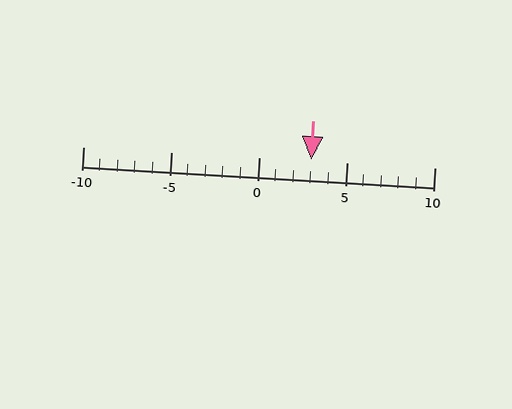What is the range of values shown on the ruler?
The ruler shows values from -10 to 10.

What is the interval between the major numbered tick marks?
The major tick marks are spaced 5 units apart.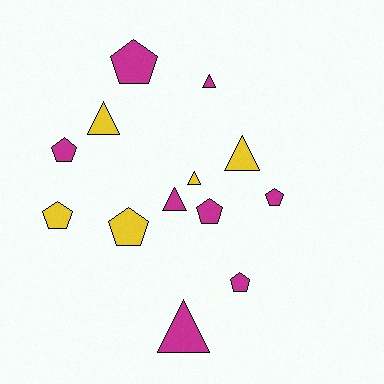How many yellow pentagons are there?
There are 2 yellow pentagons.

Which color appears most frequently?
Magenta, with 8 objects.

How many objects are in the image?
There are 13 objects.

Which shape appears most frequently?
Pentagon, with 7 objects.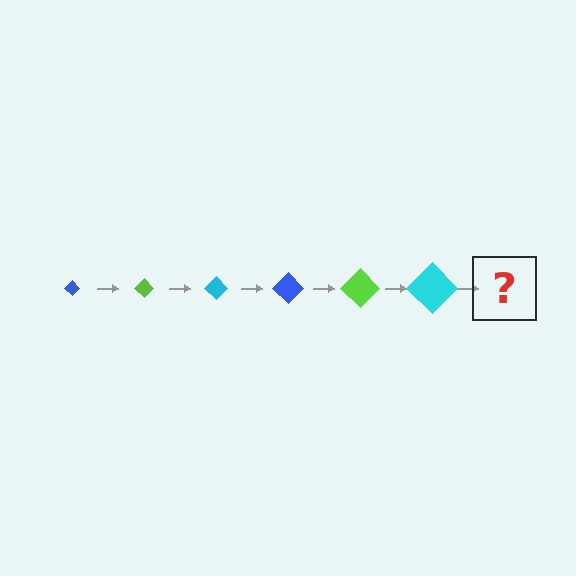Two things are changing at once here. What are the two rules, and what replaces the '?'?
The two rules are that the diamond grows larger each step and the color cycles through blue, lime, and cyan. The '?' should be a blue diamond, larger than the previous one.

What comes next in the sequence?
The next element should be a blue diamond, larger than the previous one.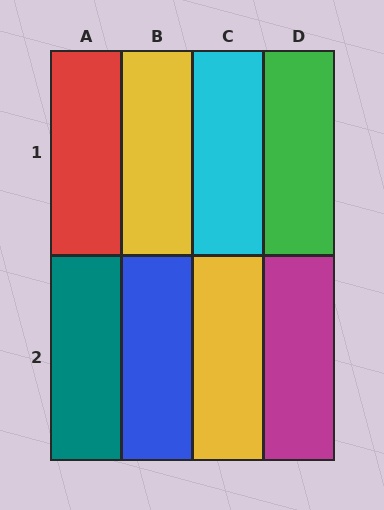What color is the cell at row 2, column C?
Yellow.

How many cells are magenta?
1 cell is magenta.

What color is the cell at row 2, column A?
Teal.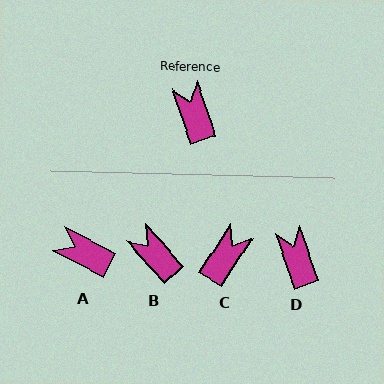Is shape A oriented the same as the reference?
No, it is off by about 44 degrees.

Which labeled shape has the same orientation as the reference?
D.